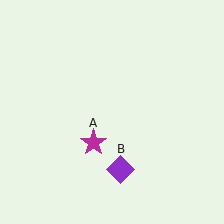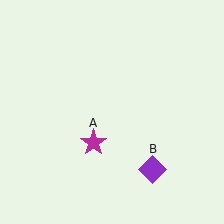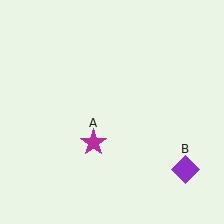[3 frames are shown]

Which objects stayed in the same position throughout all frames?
Magenta star (object A) remained stationary.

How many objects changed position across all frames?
1 object changed position: purple diamond (object B).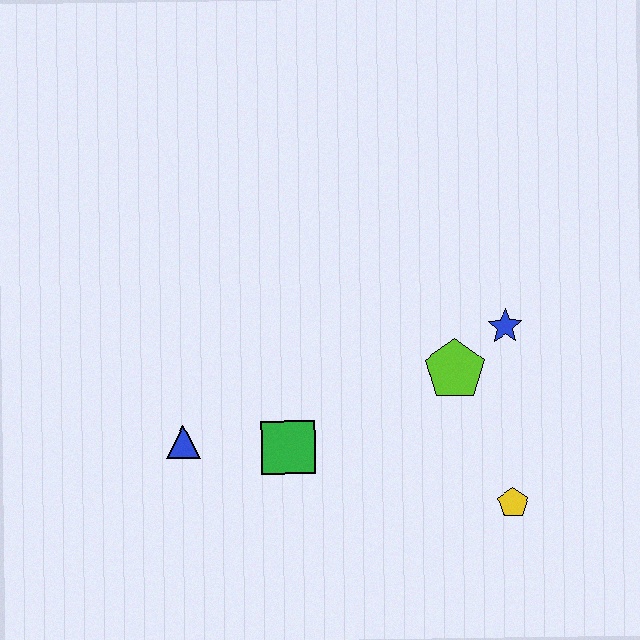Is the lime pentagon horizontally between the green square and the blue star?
Yes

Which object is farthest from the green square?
The blue star is farthest from the green square.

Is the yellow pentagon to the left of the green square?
No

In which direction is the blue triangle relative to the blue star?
The blue triangle is to the left of the blue star.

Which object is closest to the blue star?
The lime pentagon is closest to the blue star.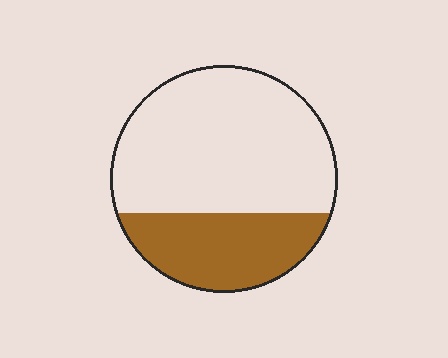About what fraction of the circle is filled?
About one third (1/3).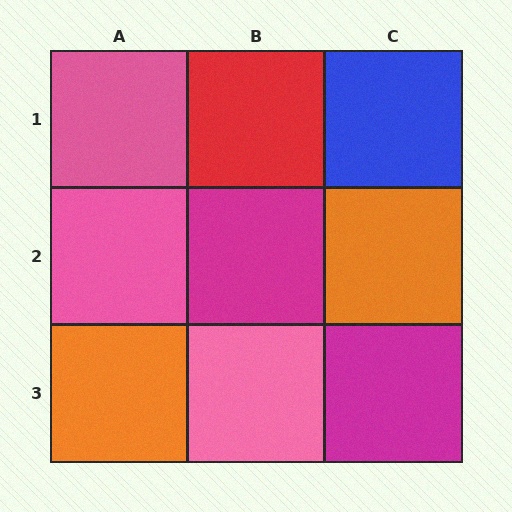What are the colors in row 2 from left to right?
Pink, magenta, orange.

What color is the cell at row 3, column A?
Orange.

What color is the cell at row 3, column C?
Magenta.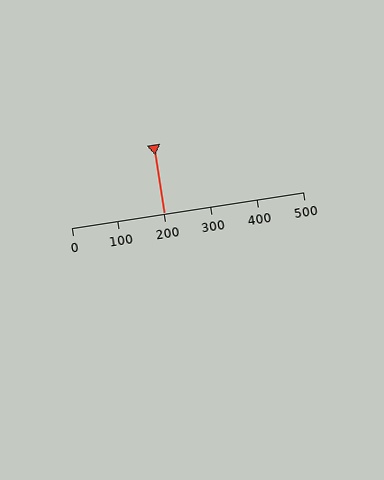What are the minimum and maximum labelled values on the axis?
The axis runs from 0 to 500.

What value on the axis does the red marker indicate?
The marker indicates approximately 200.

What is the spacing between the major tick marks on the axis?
The major ticks are spaced 100 apart.